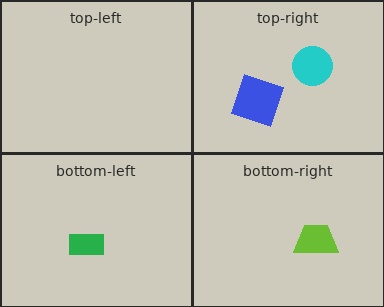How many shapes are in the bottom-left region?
1.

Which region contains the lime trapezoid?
The bottom-right region.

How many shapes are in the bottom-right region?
1.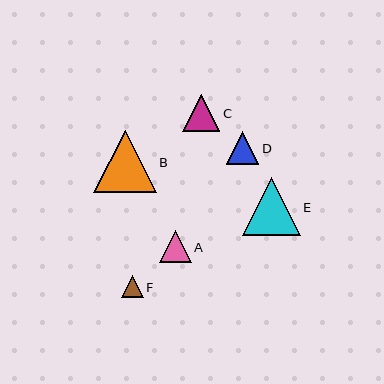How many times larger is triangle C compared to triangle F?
Triangle C is approximately 1.7 times the size of triangle F.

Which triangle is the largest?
Triangle B is the largest with a size of approximately 62 pixels.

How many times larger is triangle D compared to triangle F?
Triangle D is approximately 1.5 times the size of triangle F.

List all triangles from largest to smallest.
From largest to smallest: B, E, C, D, A, F.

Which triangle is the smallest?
Triangle F is the smallest with a size of approximately 22 pixels.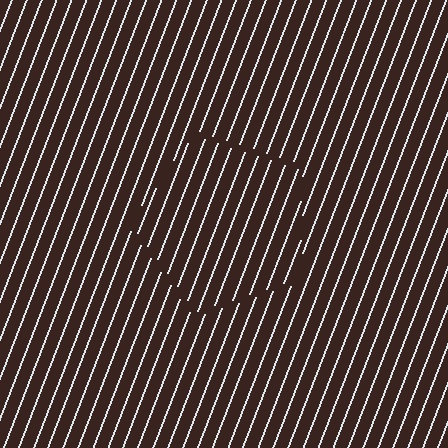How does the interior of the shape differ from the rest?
The interior of the shape contains the same grating, shifted by half a period — the contour is defined by the phase discontinuity where line-ends from the inner and outer gratings abut.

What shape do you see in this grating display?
An illusory pentagon. The interior of the shape contains the same grating, shifted by half a period — the contour is defined by the phase discontinuity where line-ends from the inner and outer gratings abut.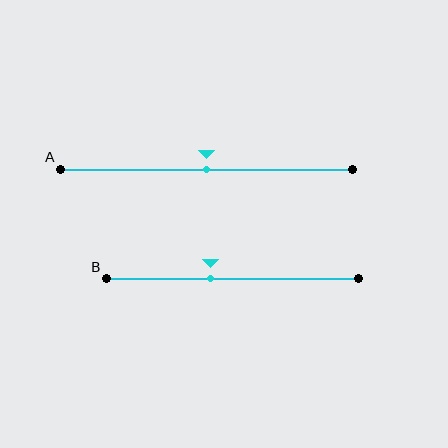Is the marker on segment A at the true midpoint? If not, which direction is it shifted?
Yes, the marker on segment A is at the true midpoint.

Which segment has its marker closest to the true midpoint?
Segment A has its marker closest to the true midpoint.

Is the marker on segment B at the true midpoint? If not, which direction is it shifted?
No, the marker on segment B is shifted to the left by about 9% of the segment length.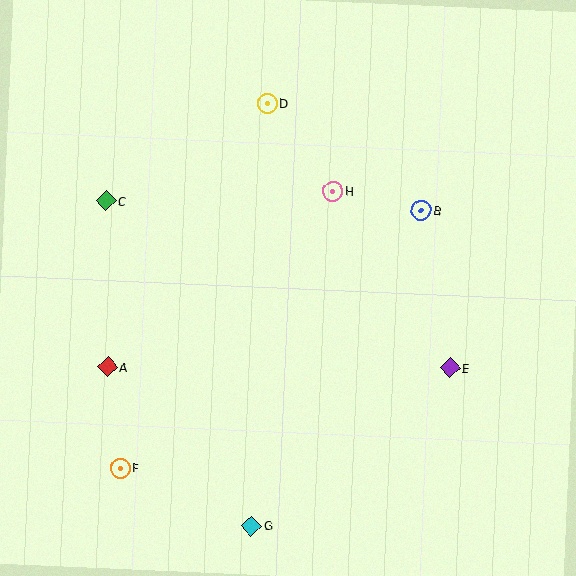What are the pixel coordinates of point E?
Point E is at (450, 368).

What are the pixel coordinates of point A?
Point A is at (108, 367).